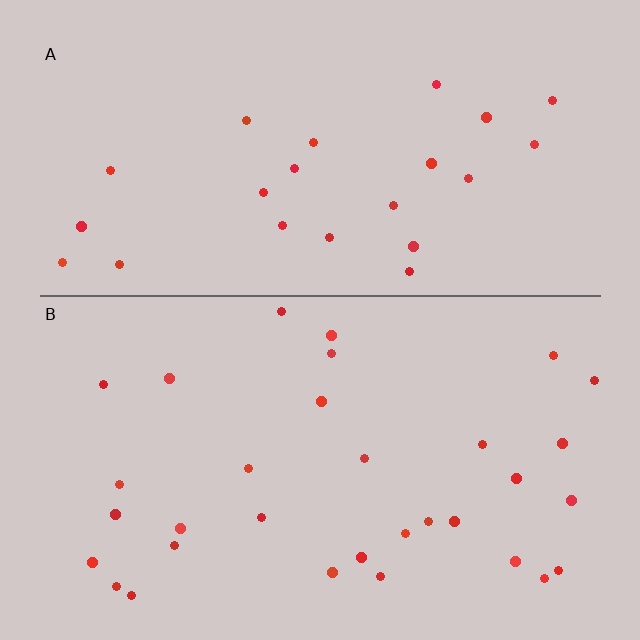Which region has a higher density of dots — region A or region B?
B (the bottom).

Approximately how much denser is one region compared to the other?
Approximately 1.4× — region B over region A.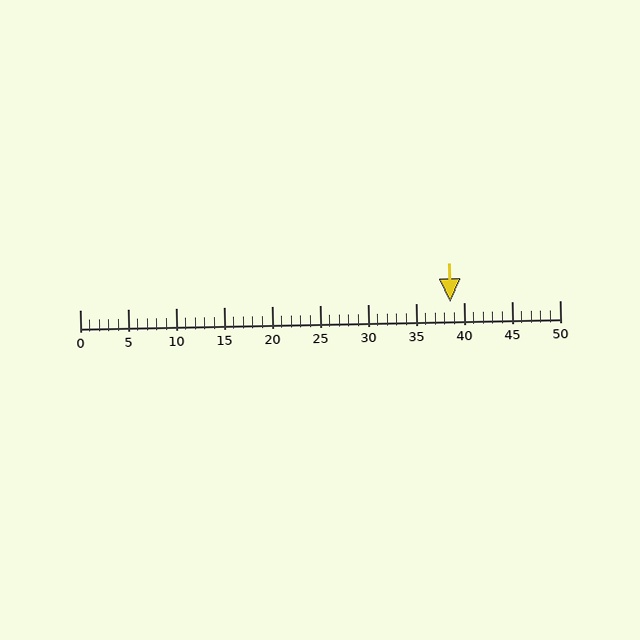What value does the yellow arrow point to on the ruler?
The yellow arrow points to approximately 39.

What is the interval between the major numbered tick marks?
The major tick marks are spaced 5 units apart.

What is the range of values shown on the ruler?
The ruler shows values from 0 to 50.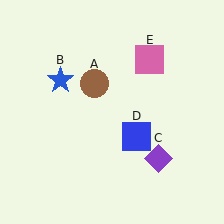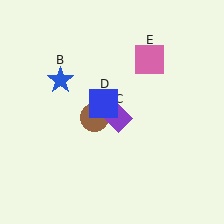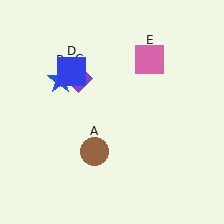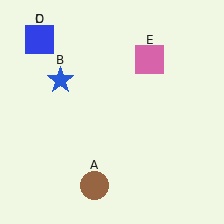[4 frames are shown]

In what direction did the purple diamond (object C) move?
The purple diamond (object C) moved up and to the left.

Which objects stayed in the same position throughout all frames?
Blue star (object B) and pink square (object E) remained stationary.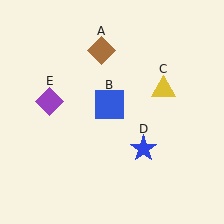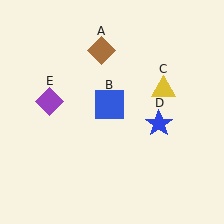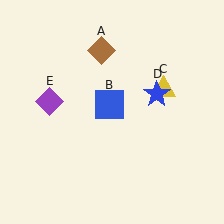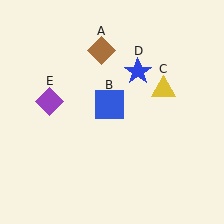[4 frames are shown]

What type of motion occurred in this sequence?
The blue star (object D) rotated counterclockwise around the center of the scene.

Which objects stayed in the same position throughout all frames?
Brown diamond (object A) and blue square (object B) and yellow triangle (object C) and purple diamond (object E) remained stationary.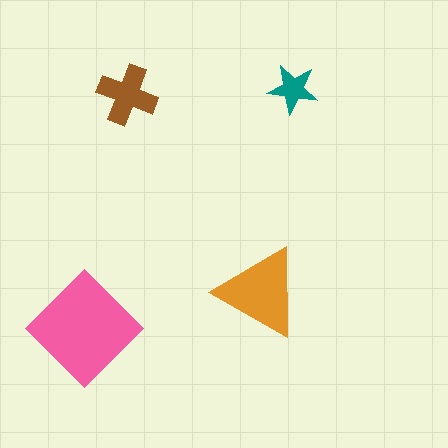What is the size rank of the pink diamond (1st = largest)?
1st.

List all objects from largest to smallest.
The pink diamond, the orange triangle, the brown cross, the teal star.